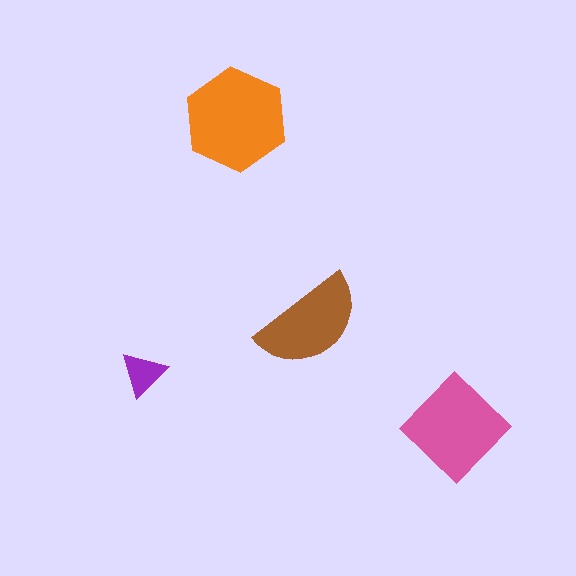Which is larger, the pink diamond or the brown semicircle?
The pink diamond.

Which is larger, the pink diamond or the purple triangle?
The pink diamond.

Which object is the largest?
The orange hexagon.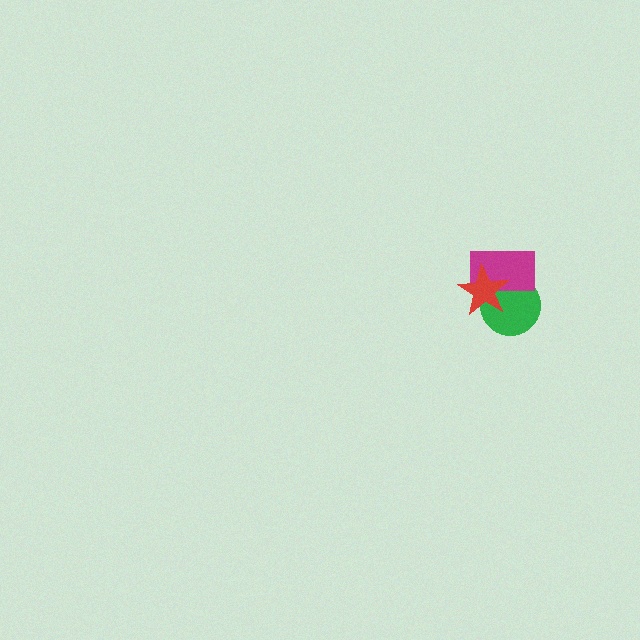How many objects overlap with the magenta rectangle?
2 objects overlap with the magenta rectangle.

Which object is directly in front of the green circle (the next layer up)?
The magenta rectangle is directly in front of the green circle.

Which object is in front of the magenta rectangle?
The red star is in front of the magenta rectangle.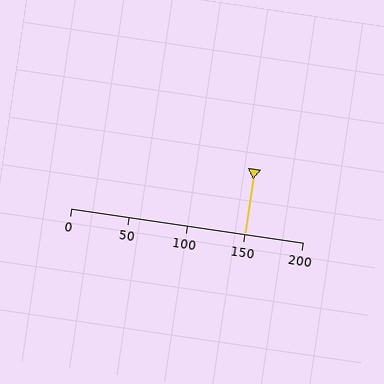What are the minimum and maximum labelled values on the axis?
The axis runs from 0 to 200.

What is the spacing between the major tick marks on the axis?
The major ticks are spaced 50 apart.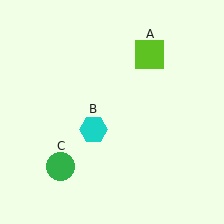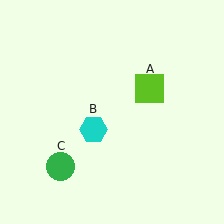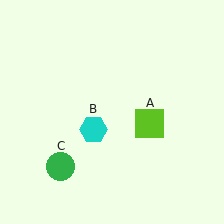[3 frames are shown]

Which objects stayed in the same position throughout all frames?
Cyan hexagon (object B) and green circle (object C) remained stationary.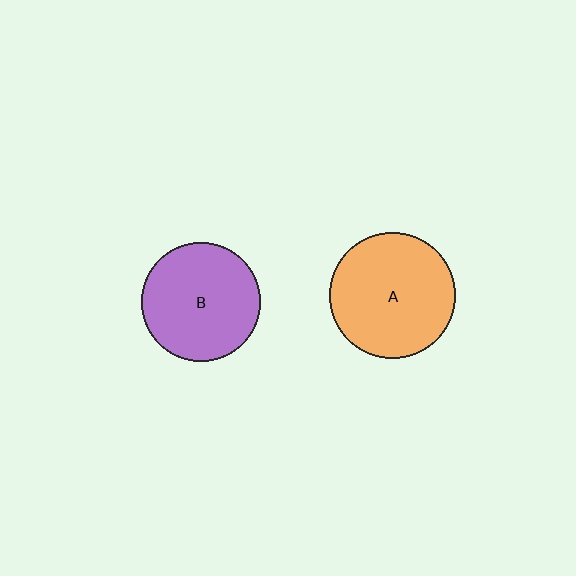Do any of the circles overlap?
No, none of the circles overlap.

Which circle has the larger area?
Circle A (orange).